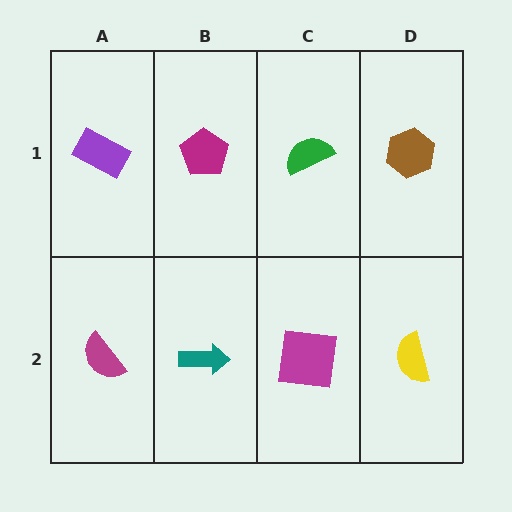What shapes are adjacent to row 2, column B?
A magenta pentagon (row 1, column B), a magenta semicircle (row 2, column A), a magenta square (row 2, column C).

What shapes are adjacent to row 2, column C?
A green semicircle (row 1, column C), a teal arrow (row 2, column B), a yellow semicircle (row 2, column D).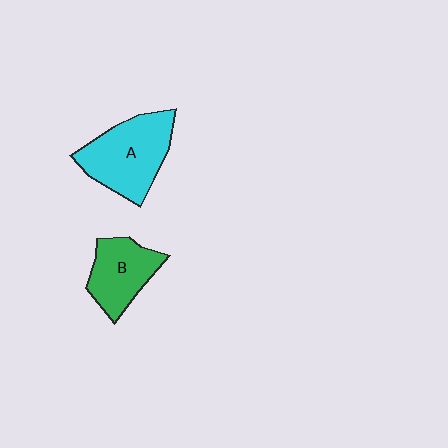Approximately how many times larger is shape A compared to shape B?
Approximately 1.4 times.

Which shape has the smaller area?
Shape B (green).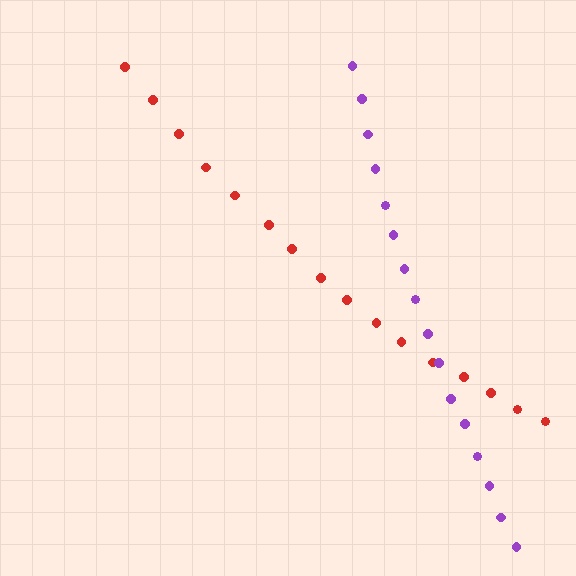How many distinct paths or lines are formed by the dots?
There are 2 distinct paths.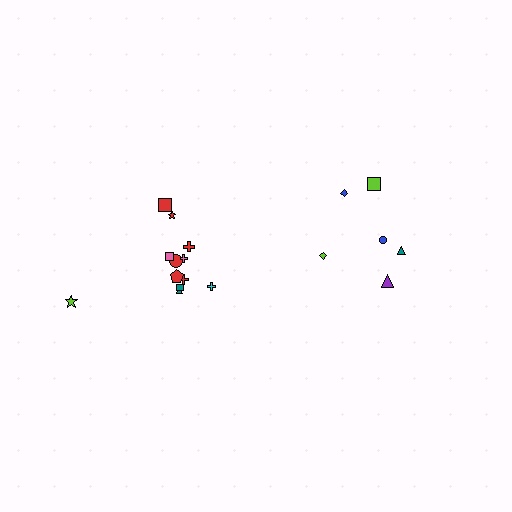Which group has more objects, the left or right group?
The left group.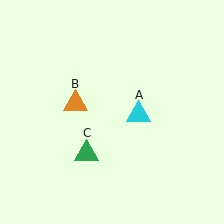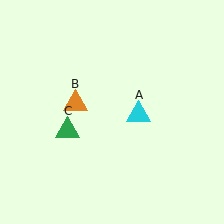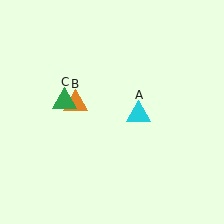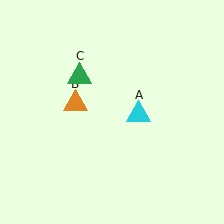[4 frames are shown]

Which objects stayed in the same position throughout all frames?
Cyan triangle (object A) and orange triangle (object B) remained stationary.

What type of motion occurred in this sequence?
The green triangle (object C) rotated clockwise around the center of the scene.